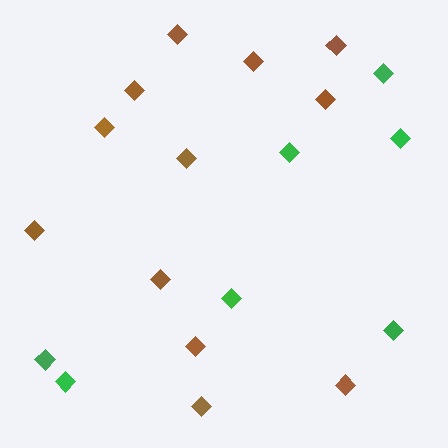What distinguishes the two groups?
There are 2 groups: one group of green diamonds (7) and one group of brown diamonds (12).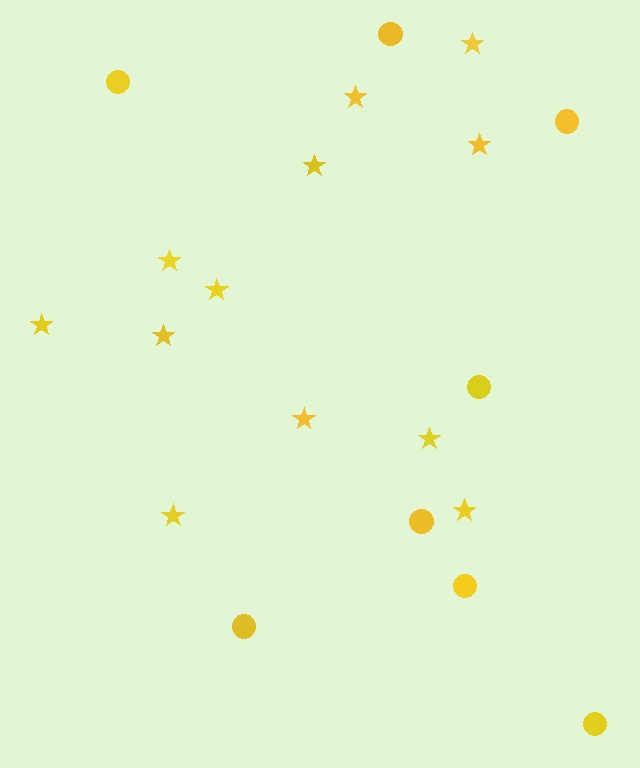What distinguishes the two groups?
There are 2 groups: one group of stars (12) and one group of circles (8).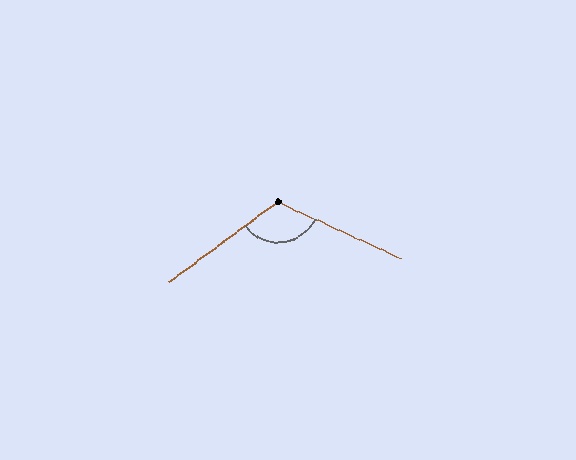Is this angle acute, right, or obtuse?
It is obtuse.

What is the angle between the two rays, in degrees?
Approximately 119 degrees.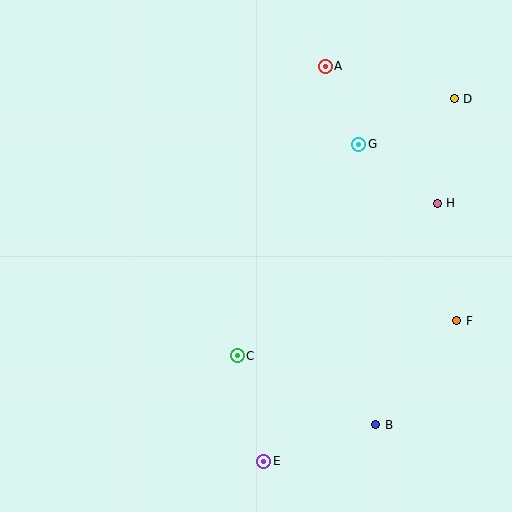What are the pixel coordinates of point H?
Point H is at (437, 203).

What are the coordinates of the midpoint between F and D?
The midpoint between F and D is at (456, 210).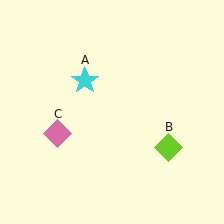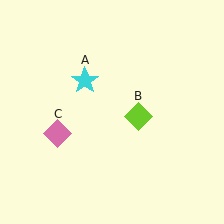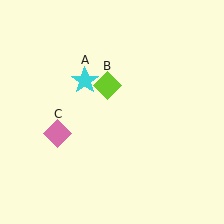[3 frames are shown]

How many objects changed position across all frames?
1 object changed position: lime diamond (object B).